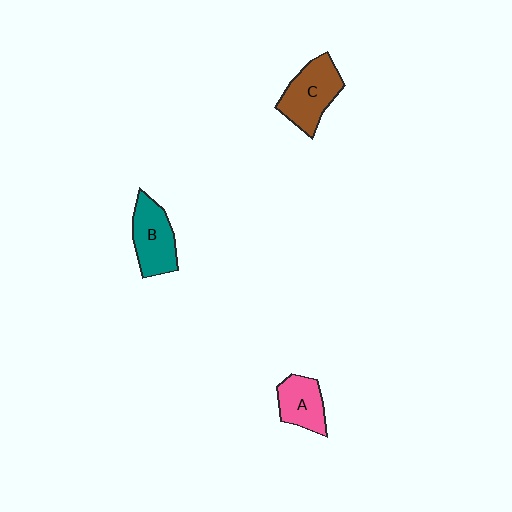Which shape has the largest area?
Shape C (brown).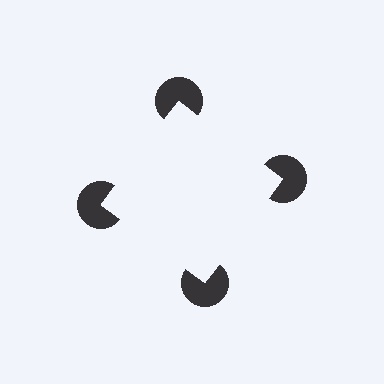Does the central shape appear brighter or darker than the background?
It typically appears slightly brighter than the background, even though no actual brightness change is drawn.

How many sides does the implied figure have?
4 sides.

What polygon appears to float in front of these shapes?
An illusory square — its edges are inferred from the aligned wedge cuts in the pac-man discs, not physically drawn.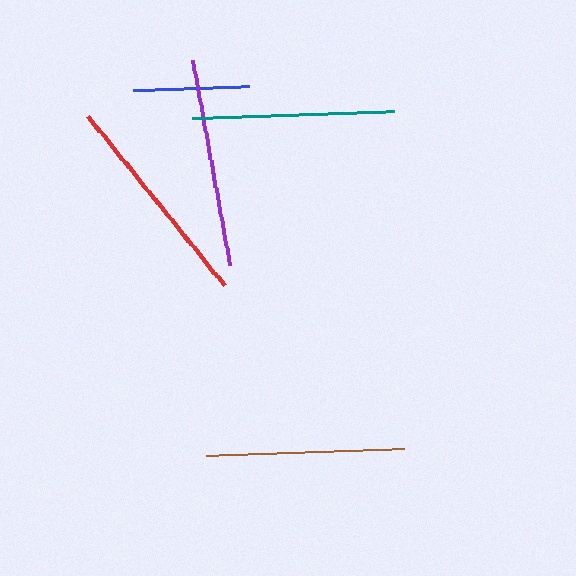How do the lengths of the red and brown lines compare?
The red and brown lines are approximately the same length.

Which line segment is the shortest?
The blue line is the shortest at approximately 116 pixels.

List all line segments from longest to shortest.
From longest to shortest: red, purple, teal, brown, blue.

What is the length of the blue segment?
The blue segment is approximately 116 pixels long.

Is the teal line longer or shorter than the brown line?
The teal line is longer than the brown line.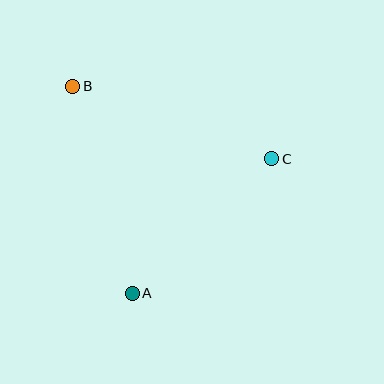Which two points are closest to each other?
Points A and C are closest to each other.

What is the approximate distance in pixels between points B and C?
The distance between B and C is approximately 212 pixels.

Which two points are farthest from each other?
Points A and B are farthest from each other.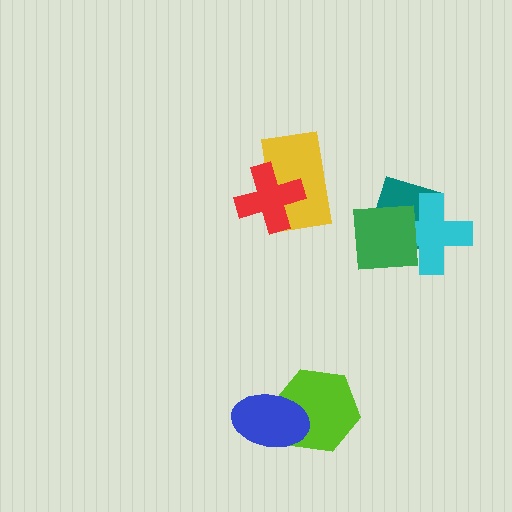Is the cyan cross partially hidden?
Yes, it is partially covered by another shape.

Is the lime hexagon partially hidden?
Yes, it is partially covered by another shape.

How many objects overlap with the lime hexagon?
1 object overlaps with the lime hexagon.